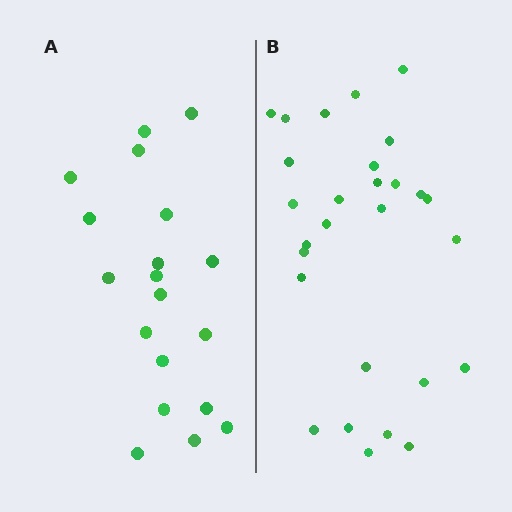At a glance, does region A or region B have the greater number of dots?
Region B (the right region) has more dots.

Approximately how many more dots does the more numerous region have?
Region B has roughly 8 or so more dots than region A.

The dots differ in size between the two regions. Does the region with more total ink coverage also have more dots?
No. Region A has more total ink coverage because its dots are larger, but region B actually contains more individual dots. Total area can be misleading — the number of items is what matters here.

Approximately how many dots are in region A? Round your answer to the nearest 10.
About 20 dots. (The exact count is 19, which rounds to 20.)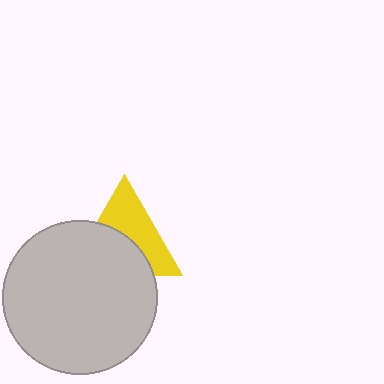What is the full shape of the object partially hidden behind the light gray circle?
The partially hidden object is a yellow triangle.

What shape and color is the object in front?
The object in front is a light gray circle.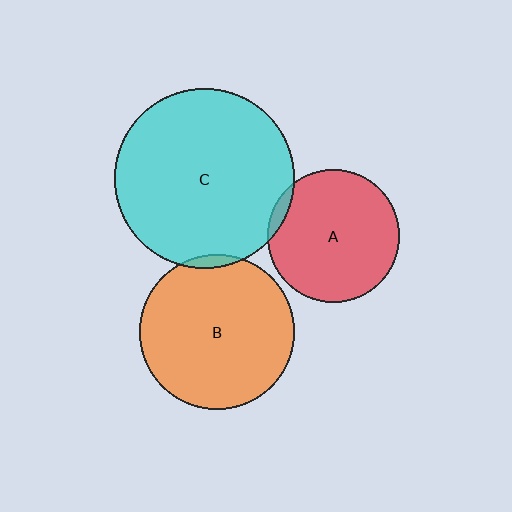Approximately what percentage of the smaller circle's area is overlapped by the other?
Approximately 5%.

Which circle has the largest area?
Circle C (cyan).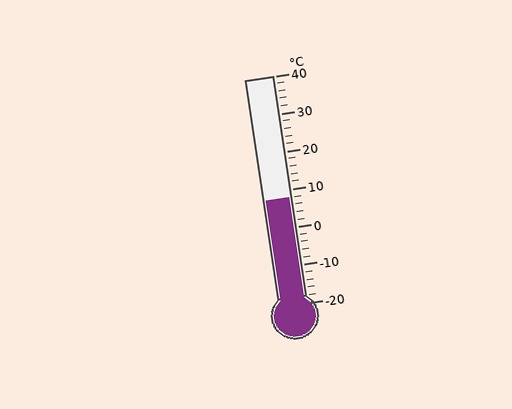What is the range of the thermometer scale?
The thermometer scale ranges from -20°C to 40°C.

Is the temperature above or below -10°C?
The temperature is above -10°C.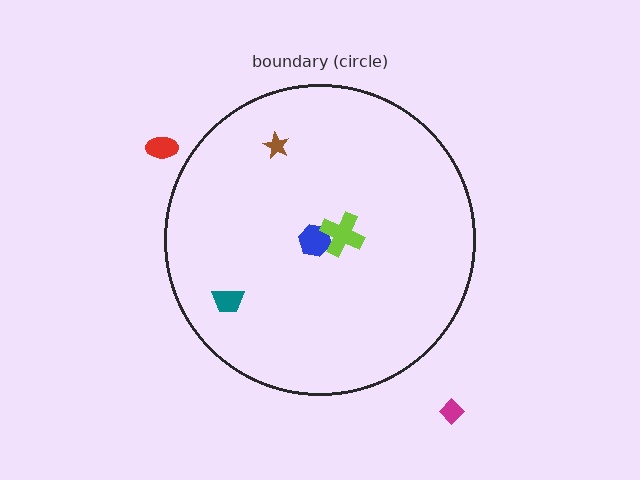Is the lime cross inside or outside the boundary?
Inside.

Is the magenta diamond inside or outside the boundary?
Outside.